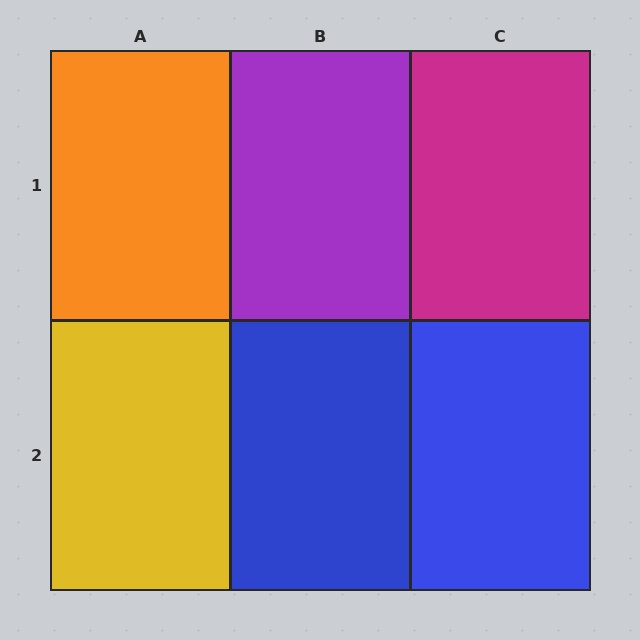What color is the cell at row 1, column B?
Purple.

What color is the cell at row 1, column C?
Magenta.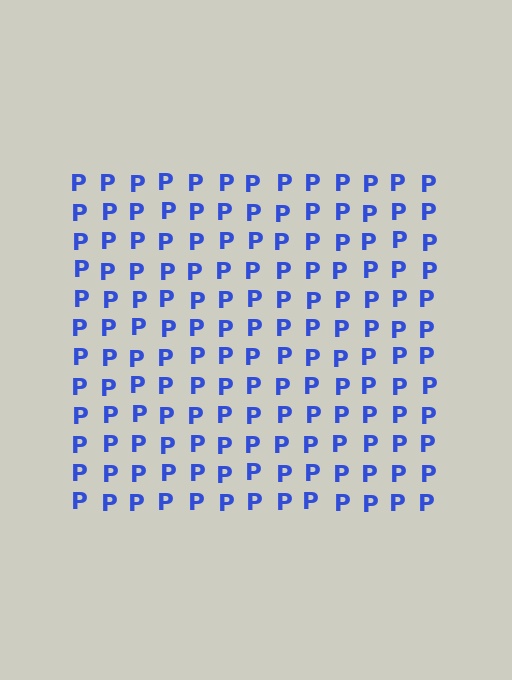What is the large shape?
The large shape is a square.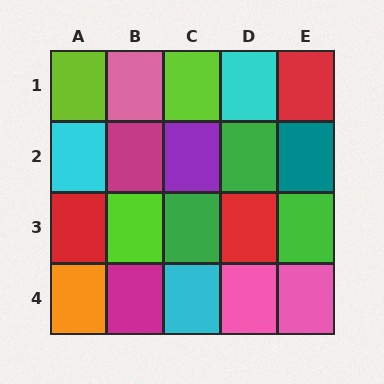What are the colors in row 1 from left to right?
Lime, pink, lime, cyan, red.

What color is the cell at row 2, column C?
Purple.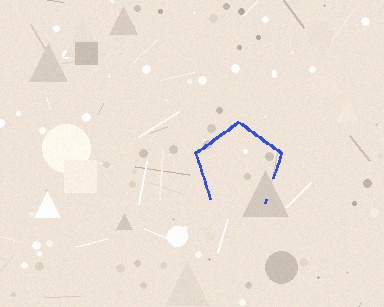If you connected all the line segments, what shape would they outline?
They would outline a pentagon.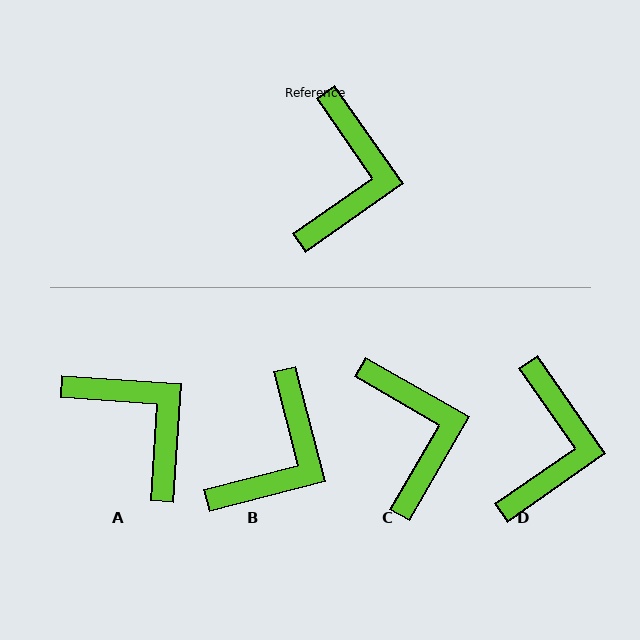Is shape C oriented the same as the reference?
No, it is off by about 25 degrees.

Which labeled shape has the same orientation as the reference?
D.